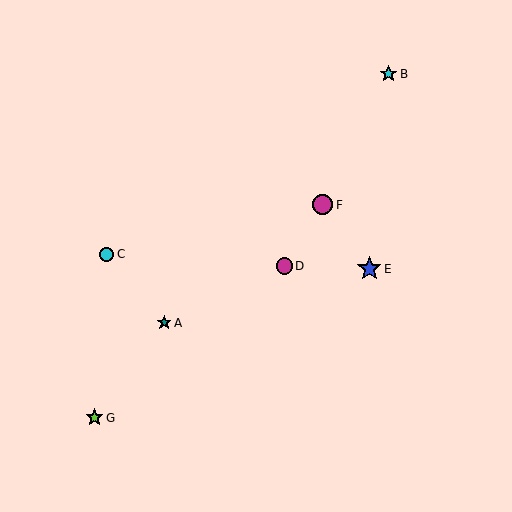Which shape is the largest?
The blue star (labeled E) is the largest.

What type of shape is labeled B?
Shape B is a cyan star.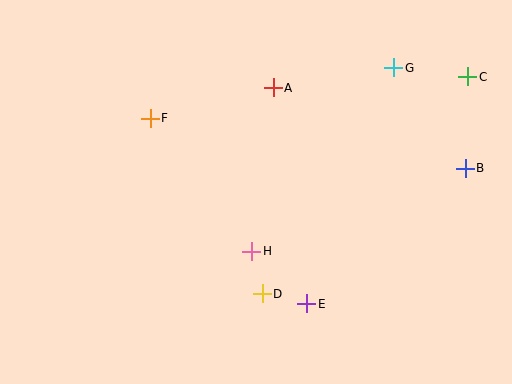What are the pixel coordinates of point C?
Point C is at (468, 77).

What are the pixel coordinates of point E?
Point E is at (307, 304).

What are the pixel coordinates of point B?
Point B is at (465, 168).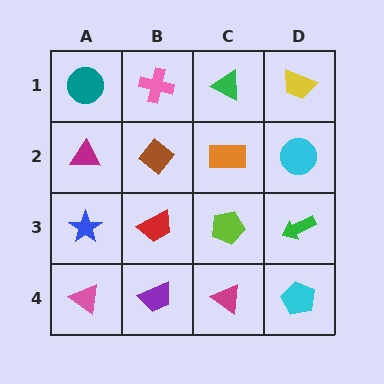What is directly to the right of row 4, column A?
A purple trapezoid.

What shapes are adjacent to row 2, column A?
A teal circle (row 1, column A), a blue star (row 3, column A), a brown diamond (row 2, column B).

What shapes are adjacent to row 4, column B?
A red trapezoid (row 3, column B), a pink triangle (row 4, column A), a magenta triangle (row 4, column C).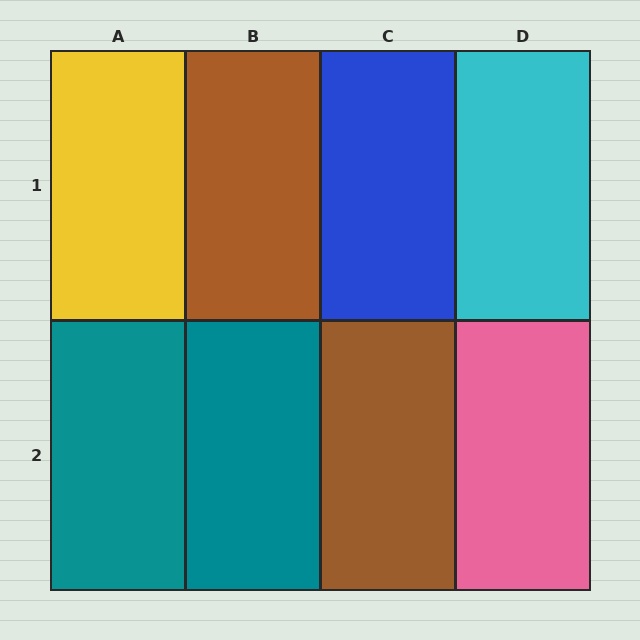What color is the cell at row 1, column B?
Brown.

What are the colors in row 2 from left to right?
Teal, teal, brown, pink.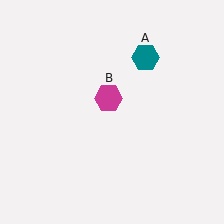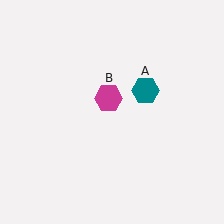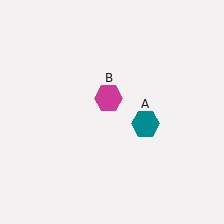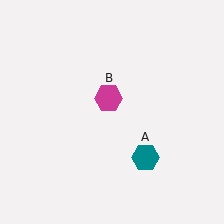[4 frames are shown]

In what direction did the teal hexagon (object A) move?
The teal hexagon (object A) moved down.